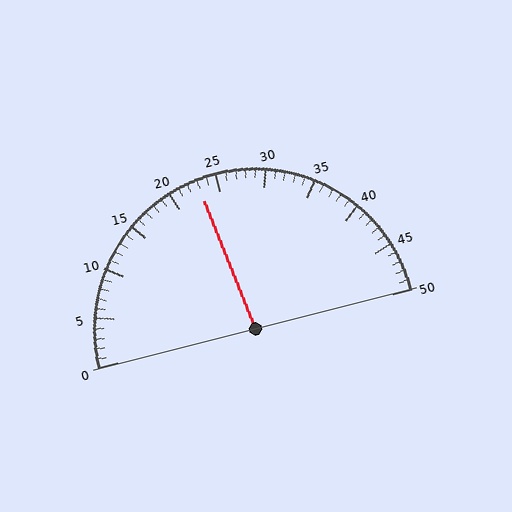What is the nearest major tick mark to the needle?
The nearest major tick mark is 25.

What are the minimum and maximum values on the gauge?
The gauge ranges from 0 to 50.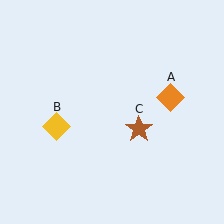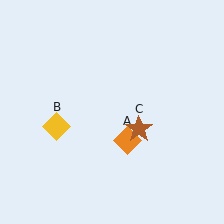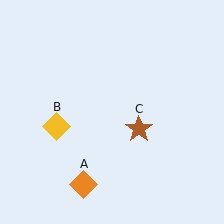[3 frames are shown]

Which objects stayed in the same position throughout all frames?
Yellow diamond (object B) and brown star (object C) remained stationary.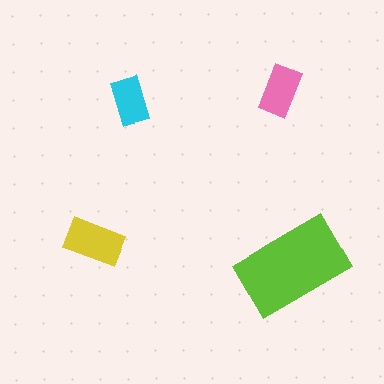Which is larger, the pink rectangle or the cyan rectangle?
The pink one.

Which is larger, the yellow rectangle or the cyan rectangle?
The yellow one.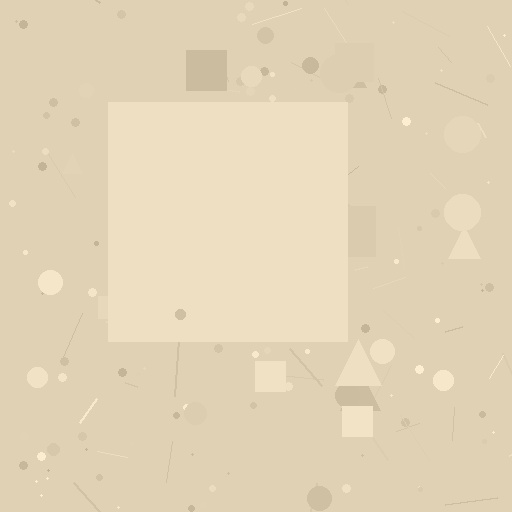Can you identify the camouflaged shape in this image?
The camouflaged shape is a square.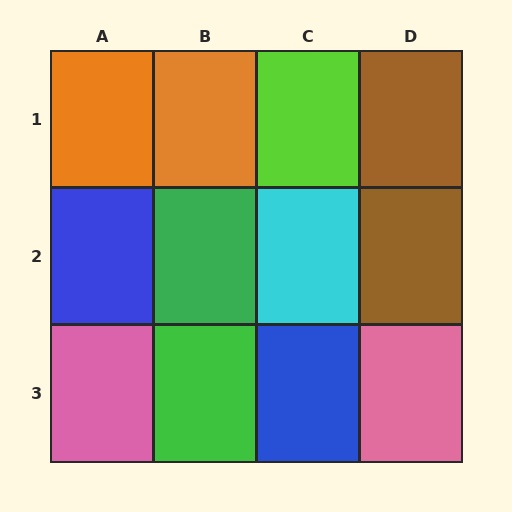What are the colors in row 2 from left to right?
Blue, green, cyan, brown.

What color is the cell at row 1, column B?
Orange.